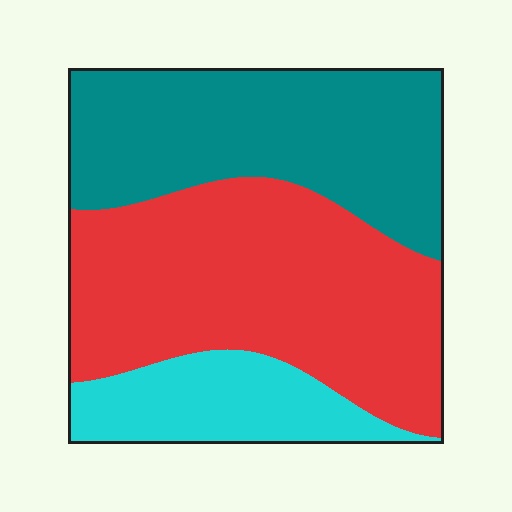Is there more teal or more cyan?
Teal.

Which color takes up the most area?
Red, at roughly 45%.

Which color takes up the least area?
Cyan, at roughly 15%.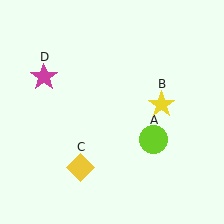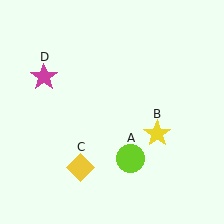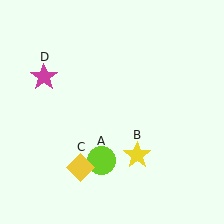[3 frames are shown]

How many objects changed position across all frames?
2 objects changed position: lime circle (object A), yellow star (object B).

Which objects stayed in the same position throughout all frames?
Yellow diamond (object C) and magenta star (object D) remained stationary.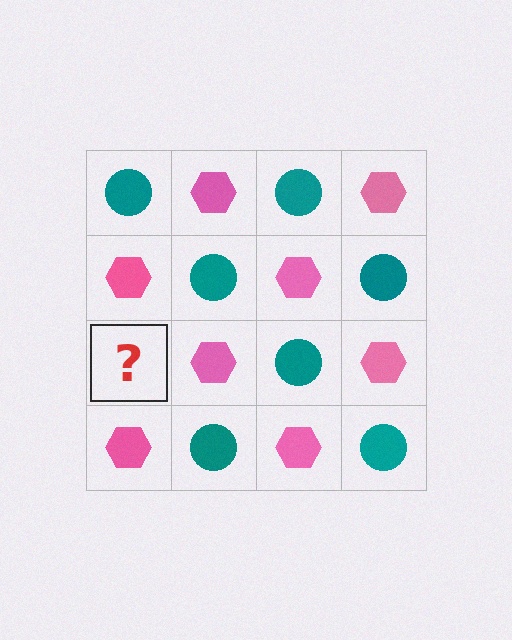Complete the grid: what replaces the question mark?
The question mark should be replaced with a teal circle.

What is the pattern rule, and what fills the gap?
The rule is that it alternates teal circle and pink hexagon in a checkerboard pattern. The gap should be filled with a teal circle.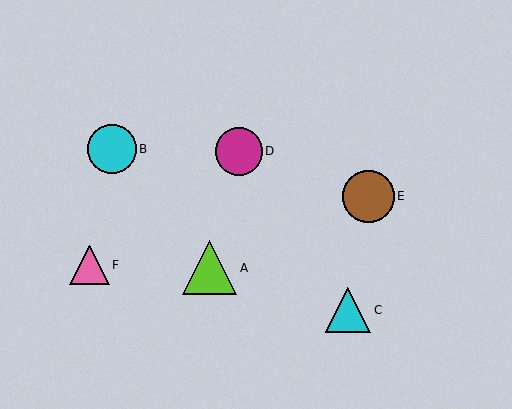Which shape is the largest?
The lime triangle (labeled A) is the largest.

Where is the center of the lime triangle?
The center of the lime triangle is at (210, 268).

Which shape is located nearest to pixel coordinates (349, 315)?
The cyan triangle (labeled C) at (348, 310) is nearest to that location.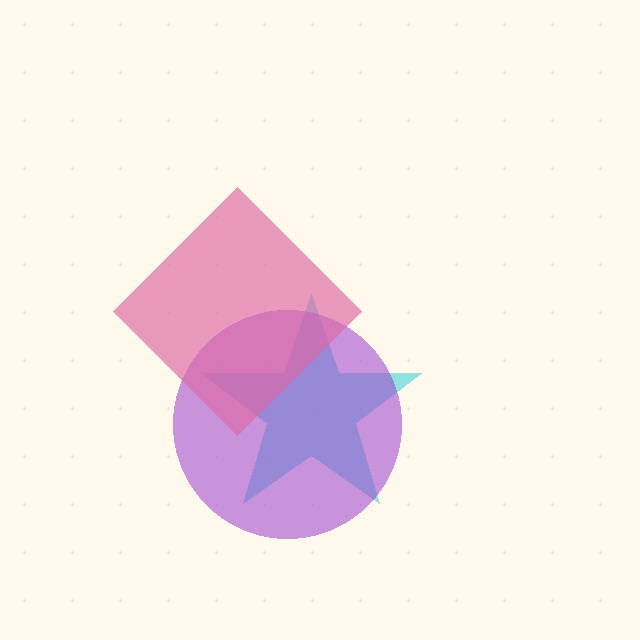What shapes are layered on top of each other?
The layered shapes are: a cyan star, a purple circle, a pink diamond.